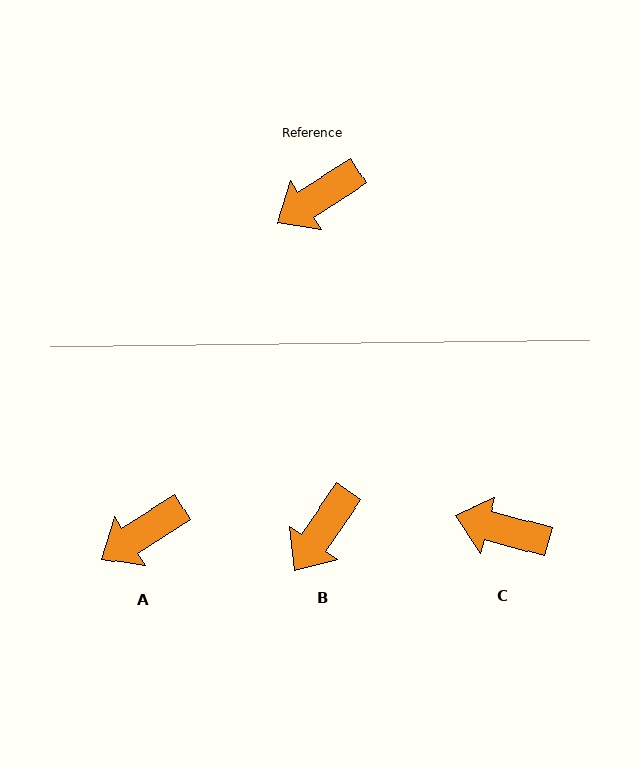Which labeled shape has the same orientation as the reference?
A.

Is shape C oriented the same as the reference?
No, it is off by about 48 degrees.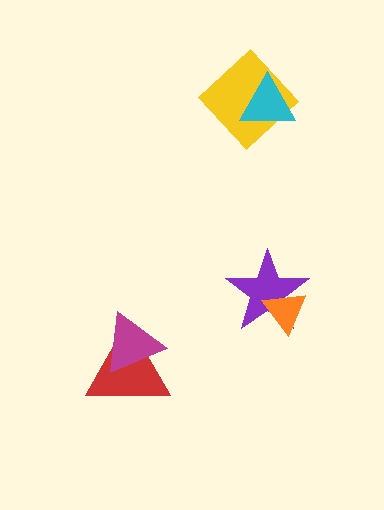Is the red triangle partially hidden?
Yes, it is partially covered by another shape.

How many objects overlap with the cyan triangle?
1 object overlaps with the cyan triangle.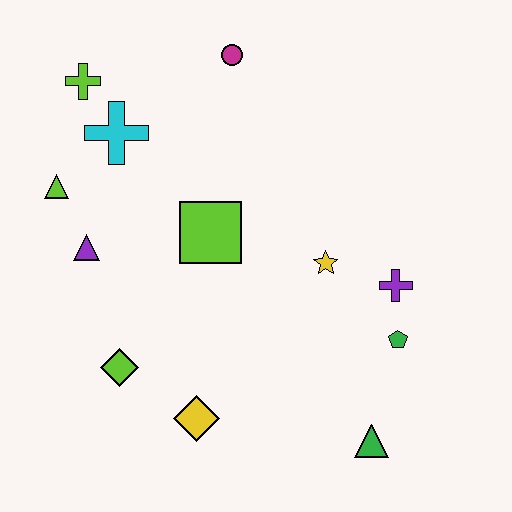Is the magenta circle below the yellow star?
No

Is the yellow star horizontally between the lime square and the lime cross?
No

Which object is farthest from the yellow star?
The lime cross is farthest from the yellow star.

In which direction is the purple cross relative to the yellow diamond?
The purple cross is to the right of the yellow diamond.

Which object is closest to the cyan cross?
The lime cross is closest to the cyan cross.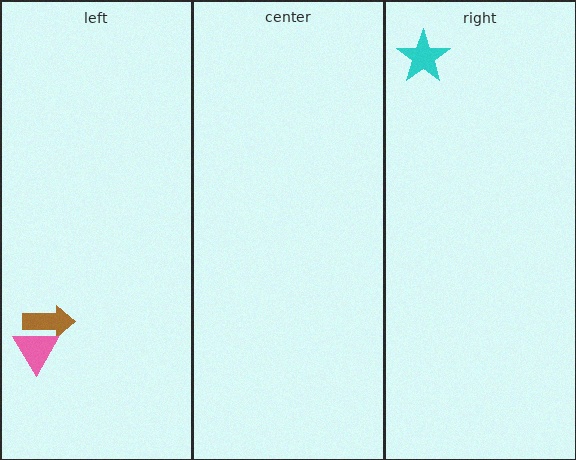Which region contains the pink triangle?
The left region.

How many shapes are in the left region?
2.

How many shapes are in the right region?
1.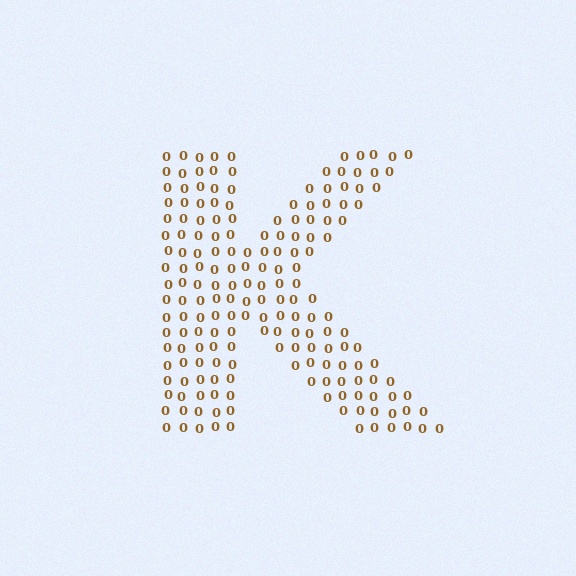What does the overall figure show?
The overall figure shows the letter K.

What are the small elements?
The small elements are digit 0's.